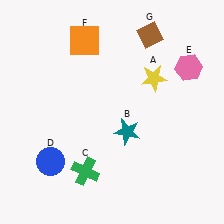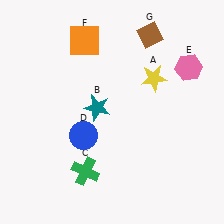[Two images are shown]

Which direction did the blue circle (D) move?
The blue circle (D) moved right.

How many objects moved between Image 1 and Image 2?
2 objects moved between the two images.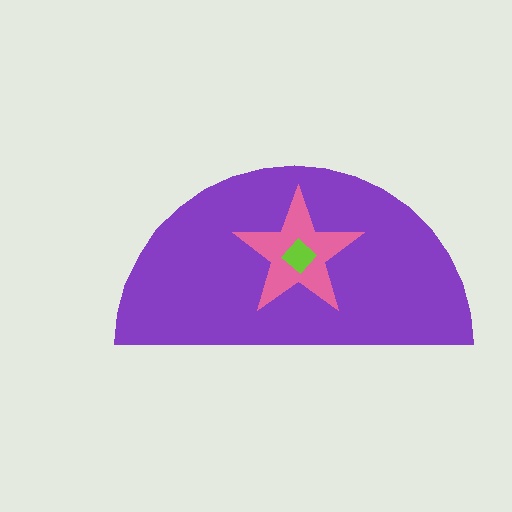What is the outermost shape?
The purple semicircle.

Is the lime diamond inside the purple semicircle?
Yes.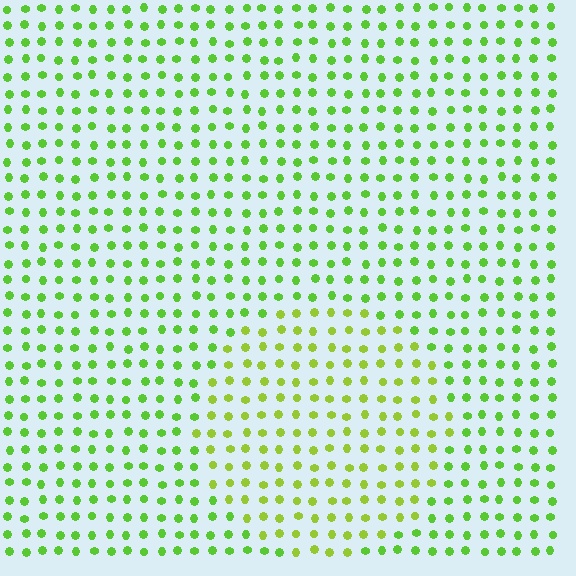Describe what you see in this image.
The image is filled with small lime elements in a uniform arrangement. A circle-shaped region is visible where the elements are tinted to a slightly different hue, forming a subtle color boundary.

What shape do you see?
I see a circle.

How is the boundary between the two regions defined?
The boundary is defined purely by a slight shift in hue (about 23 degrees). Spacing, size, and orientation are identical on both sides.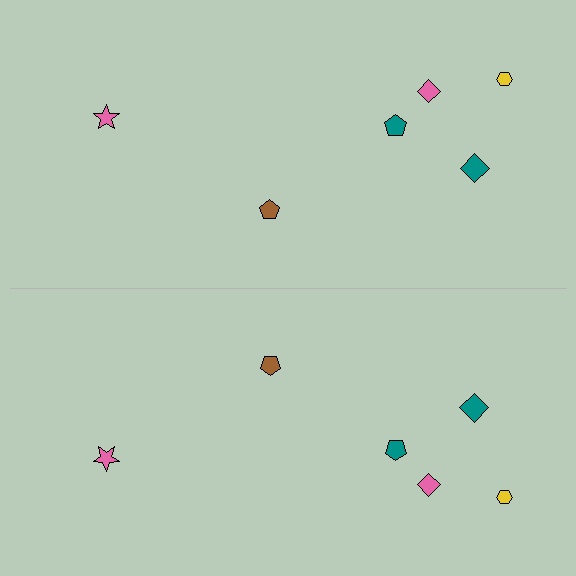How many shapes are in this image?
There are 12 shapes in this image.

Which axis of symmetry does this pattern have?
The pattern has a horizontal axis of symmetry running through the center of the image.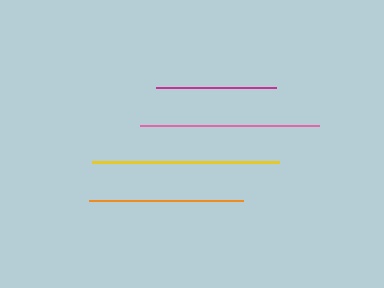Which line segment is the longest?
The yellow line is the longest at approximately 187 pixels.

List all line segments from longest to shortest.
From longest to shortest: yellow, pink, orange, magenta.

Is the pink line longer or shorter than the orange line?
The pink line is longer than the orange line.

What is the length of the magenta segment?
The magenta segment is approximately 120 pixels long.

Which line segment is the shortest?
The magenta line is the shortest at approximately 120 pixels.